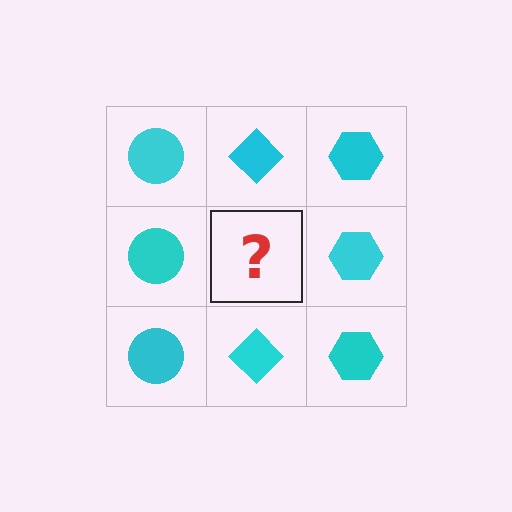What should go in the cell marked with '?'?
The missing cell should contain a cyan diamond.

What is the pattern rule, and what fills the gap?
The rule is that each column has a consistent shape. The gap should be filled with a cyan diamond.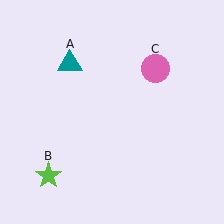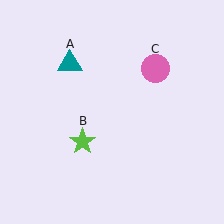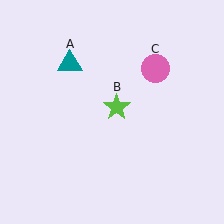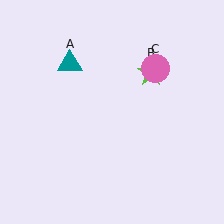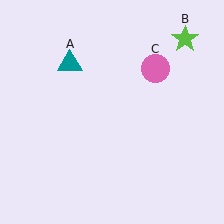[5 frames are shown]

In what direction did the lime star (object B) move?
The lime star (object B) moved up and to the right.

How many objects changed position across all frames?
1 object changed position: lime star (object B).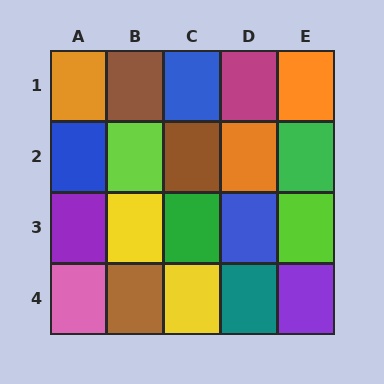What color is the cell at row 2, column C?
Brown.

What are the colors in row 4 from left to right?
Pink, brown, yellow, teal, purple.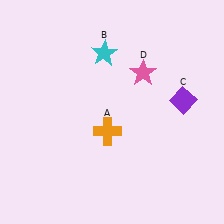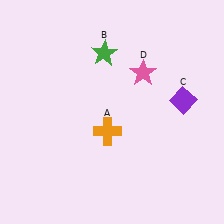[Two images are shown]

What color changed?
The star (B) changed from cyan in Image 1 to green in Image 2.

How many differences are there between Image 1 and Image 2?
There is 1 difference between the two images.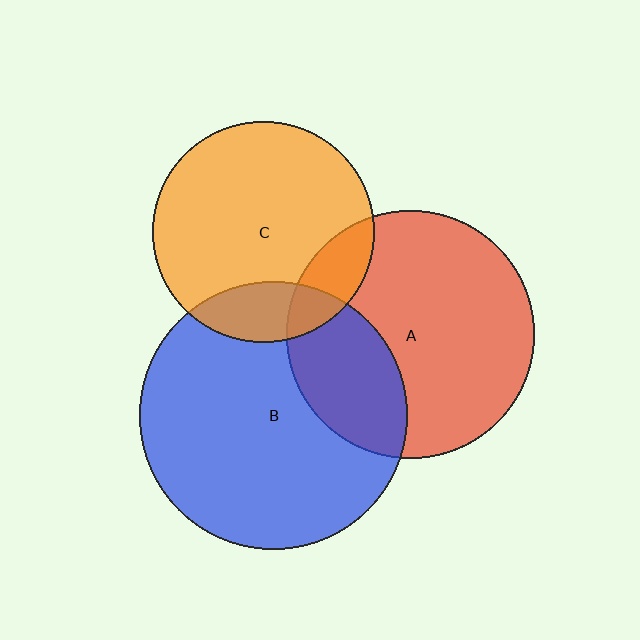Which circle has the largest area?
Circle B (blue).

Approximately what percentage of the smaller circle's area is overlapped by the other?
Approximately 15%.